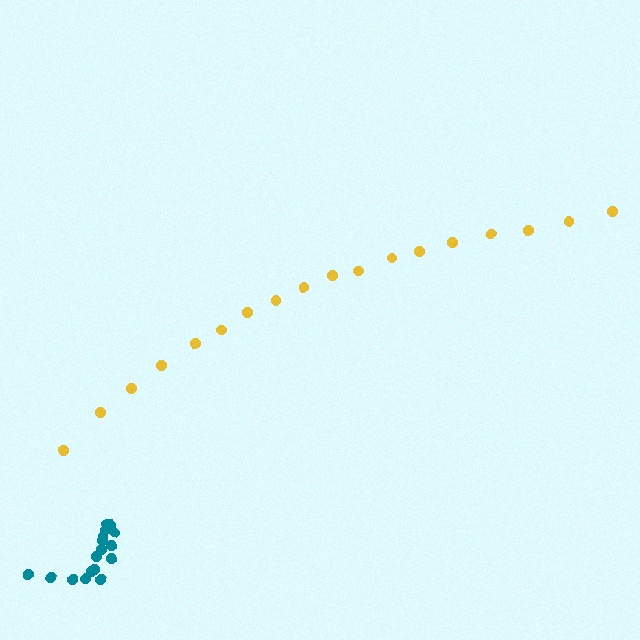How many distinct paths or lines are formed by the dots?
There are 2 distinct paths.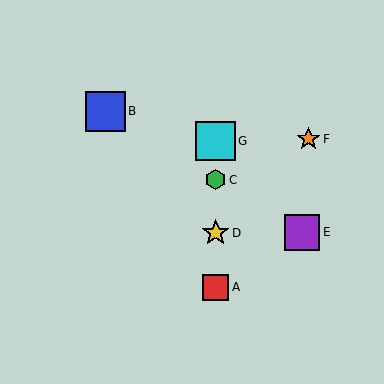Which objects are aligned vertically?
Objects A, C, D, G are aligned vertically.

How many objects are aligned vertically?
4 objects (A, C, D, G) are aligned vertically.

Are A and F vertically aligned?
No, A is at x≈216 and F is at x≈308.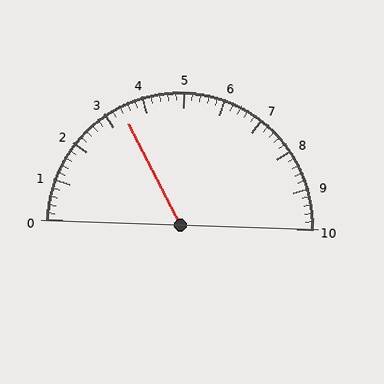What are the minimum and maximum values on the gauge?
The gauge ranges from 0 to 10.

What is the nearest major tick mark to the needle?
The nearest major tick mark is 3.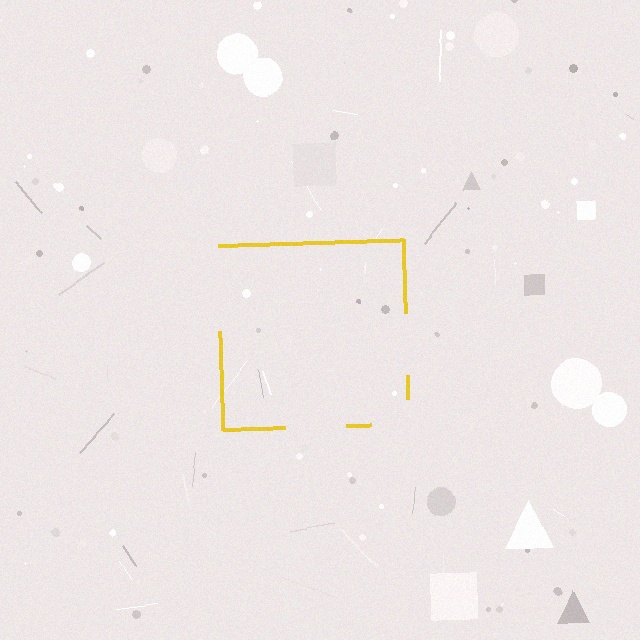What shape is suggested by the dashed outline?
The dashed outline suggests a square.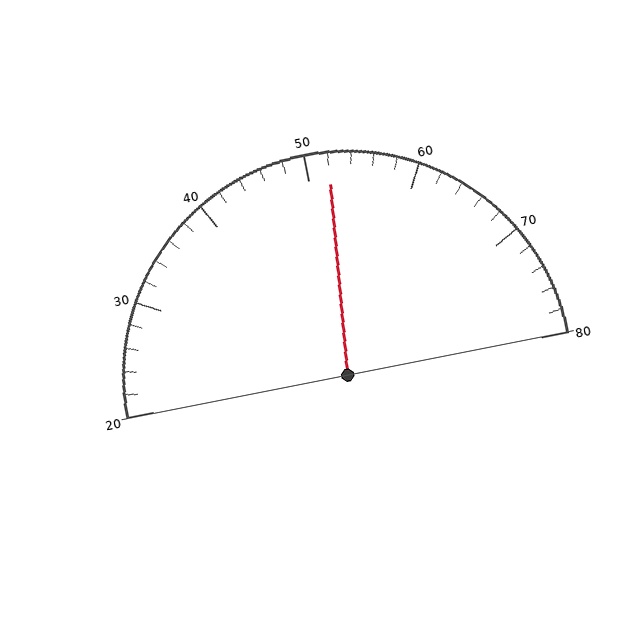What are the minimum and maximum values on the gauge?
The gauge ranges from 20 to 80.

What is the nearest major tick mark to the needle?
The nearest major tick mark is 50.